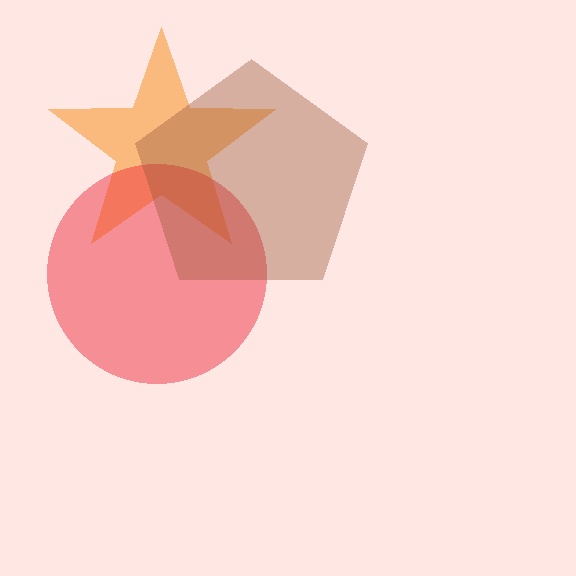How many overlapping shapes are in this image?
There are 3 overlapping shapes in the image.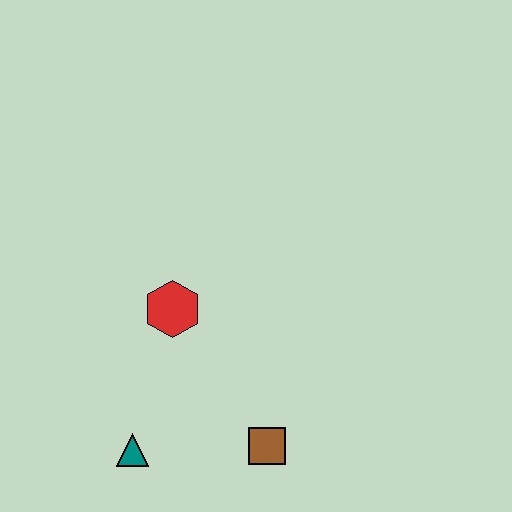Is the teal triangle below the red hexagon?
Yes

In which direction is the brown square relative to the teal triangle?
The brown square is to the right of the teal triangle.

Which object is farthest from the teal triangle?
The red hexagon is farthest from the teal triangle.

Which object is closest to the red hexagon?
The teal triangle is closest to the red hexagon.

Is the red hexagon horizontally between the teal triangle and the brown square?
Yes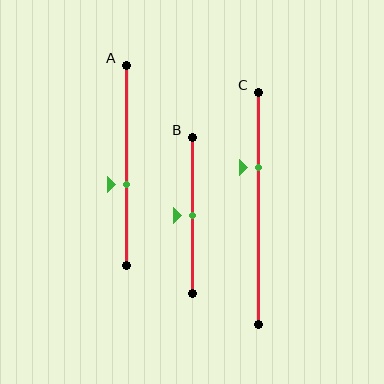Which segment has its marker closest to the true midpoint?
Segment B has its marker closest to the true midpoint.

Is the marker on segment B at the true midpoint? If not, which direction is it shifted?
Yes, the marker on segment B is at the true midpoint.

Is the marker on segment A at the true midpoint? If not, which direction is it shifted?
No, the marker on segment A is shifted downward by about 10% of the segment length.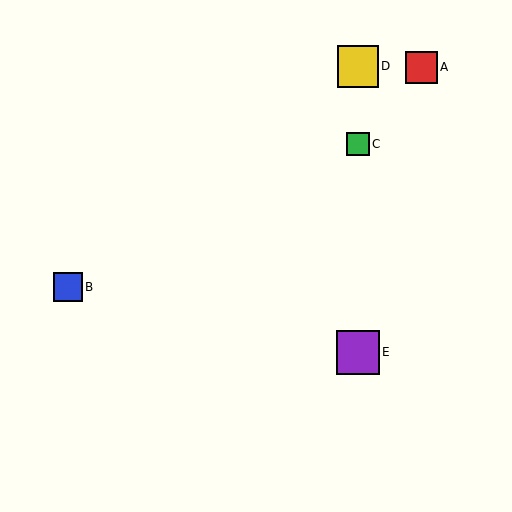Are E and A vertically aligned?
No, E is at x≈358 and A is at x≈421.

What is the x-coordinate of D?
Object D is at x≈358.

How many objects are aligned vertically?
3 objects (C, D, E) are aligned vertically.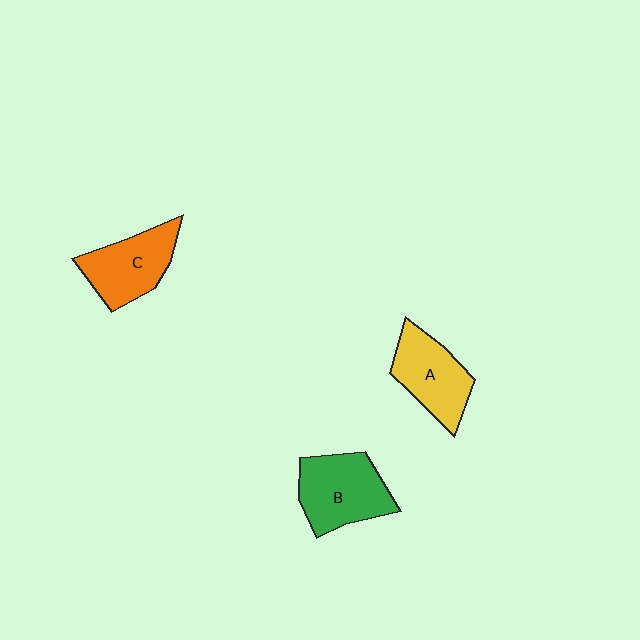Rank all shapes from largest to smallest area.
From largest to smallest: B (green), C (orange), A (yellow).